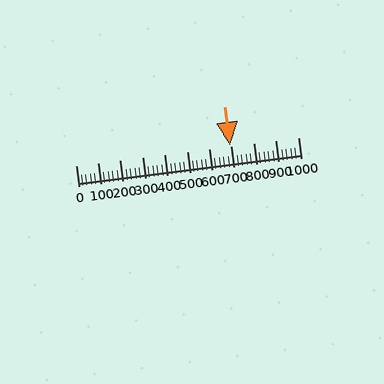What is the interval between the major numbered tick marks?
The major tick marks are spaced 100 units apart.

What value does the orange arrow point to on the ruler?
The orange arrow points to approximately 695.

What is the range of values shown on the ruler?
The ruler shows values from 0 to 1000.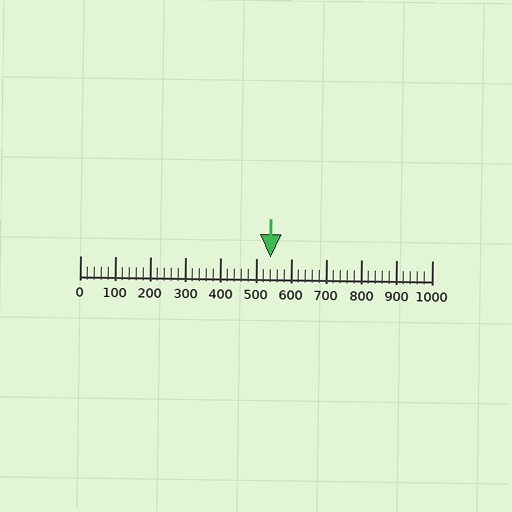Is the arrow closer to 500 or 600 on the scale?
The arrow is closer to 500.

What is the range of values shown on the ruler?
The ruler shows values from 0 to 1000.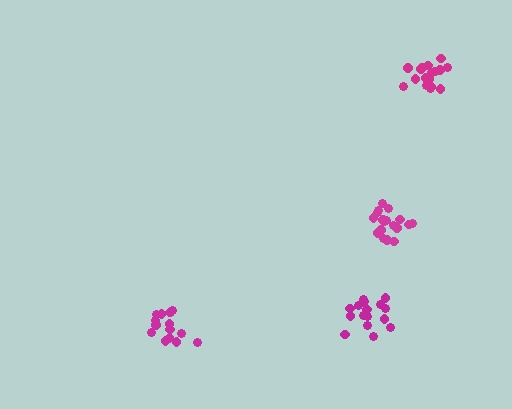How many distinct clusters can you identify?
There are 4 distinct clusters.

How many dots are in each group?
Group 1: 19 dots, Group 2: 18 dots, Group 3: 17 dots, Group 4: 16 dots (70 total).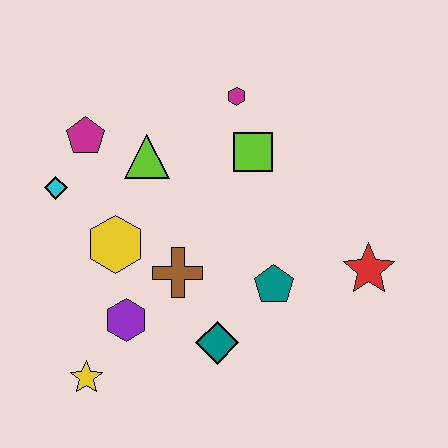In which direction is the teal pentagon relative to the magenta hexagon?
The teal pentagon is below the magenta hexagon.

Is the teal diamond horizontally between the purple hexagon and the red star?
Yes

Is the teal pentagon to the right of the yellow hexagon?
Yes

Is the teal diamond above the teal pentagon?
No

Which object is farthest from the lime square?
The yellow star is farthest from the lime square.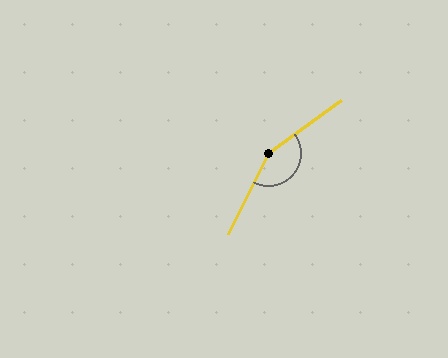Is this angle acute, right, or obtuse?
It is obtuse.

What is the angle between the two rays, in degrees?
Approximately 153 degrees.